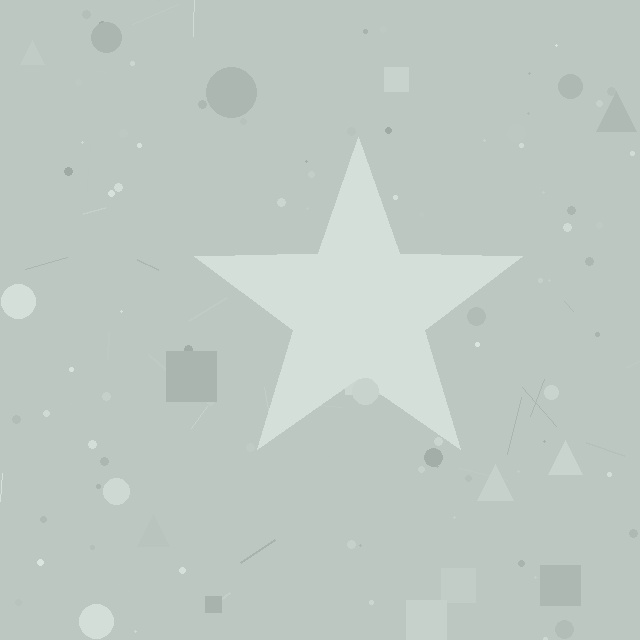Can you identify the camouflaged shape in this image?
The camouflaged shape is a star.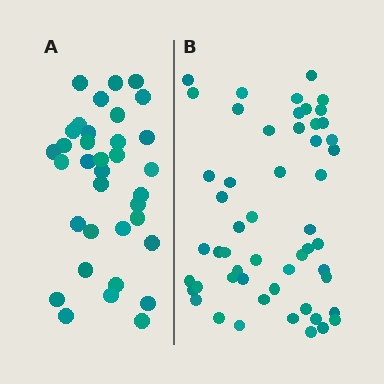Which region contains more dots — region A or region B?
Region B (the right region) has more dots.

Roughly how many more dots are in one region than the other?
Region B has approximately 20 more dots than region A.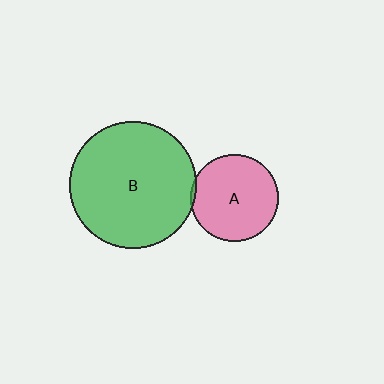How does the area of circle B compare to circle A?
Approximately 2.1 times.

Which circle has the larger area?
Circle B (green).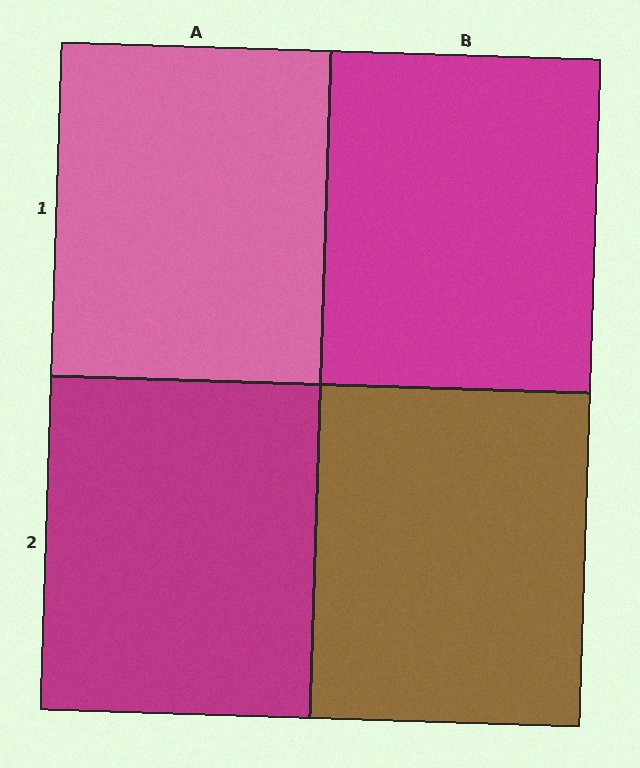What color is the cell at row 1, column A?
Pink.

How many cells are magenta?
2 cells are magenta.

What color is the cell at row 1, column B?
Magenta.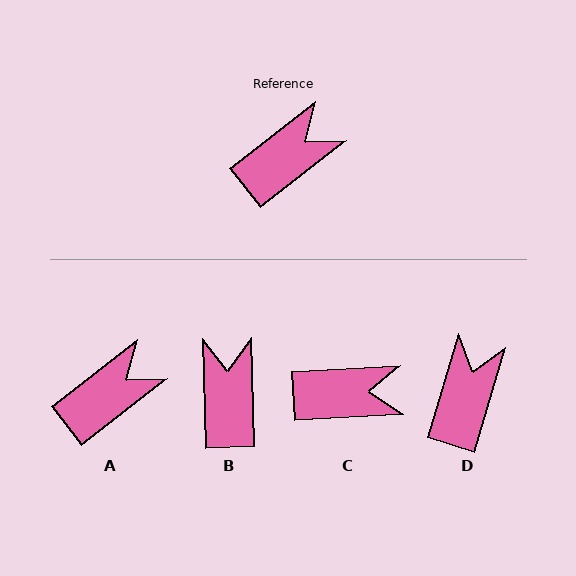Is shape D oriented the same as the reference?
No, it is off by about 35 degrees.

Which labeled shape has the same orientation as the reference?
A.